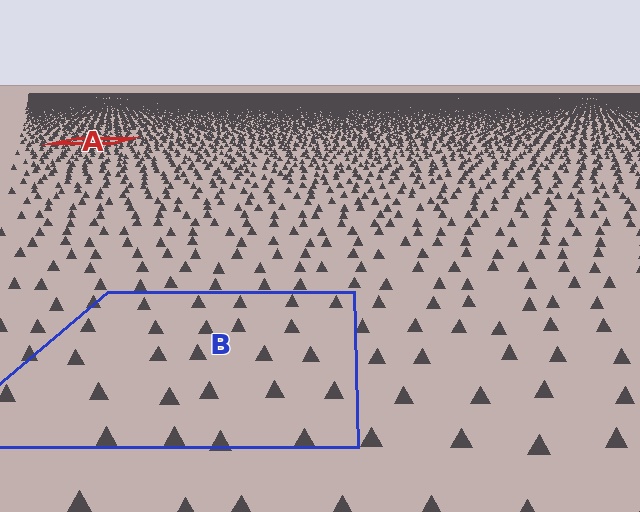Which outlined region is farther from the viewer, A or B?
Region A is farther from the viewer — the texture elements inside it appear smaller and more densely packed.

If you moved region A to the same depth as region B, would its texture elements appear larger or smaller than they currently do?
They would appear larger. At a closer depth, the same texture elements are projected at a bigger on-screen size.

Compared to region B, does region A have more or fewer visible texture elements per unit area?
Region A has more texture elements per unit area — they are packed more densely because it is farther away.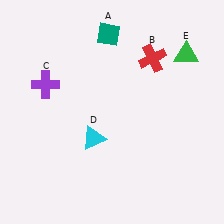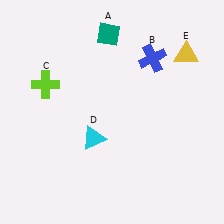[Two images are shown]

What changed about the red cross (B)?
In Image 1, B is red. In Image 2, it changed to blue.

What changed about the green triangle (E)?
In Image 1, E is green. In Image 2, it changed to yellow.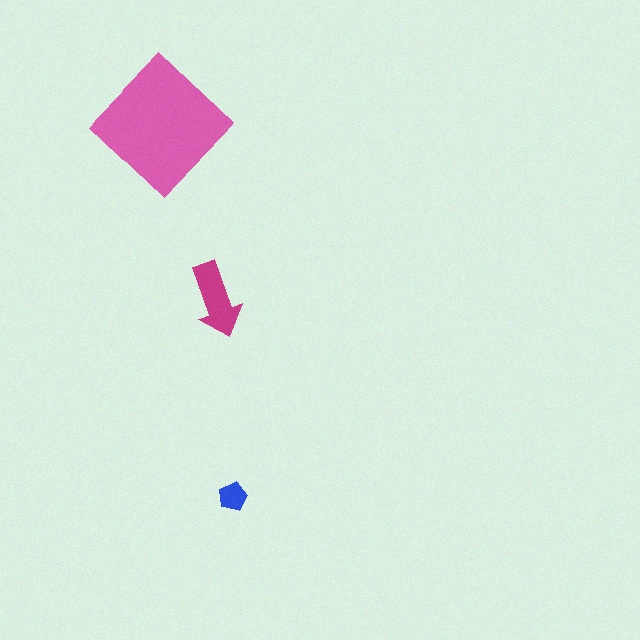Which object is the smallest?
The blue pentagon.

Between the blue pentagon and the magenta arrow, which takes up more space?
The magenta arrow.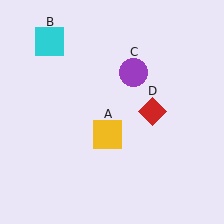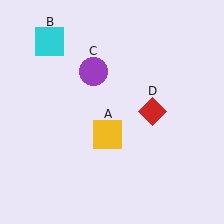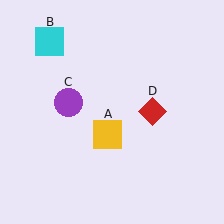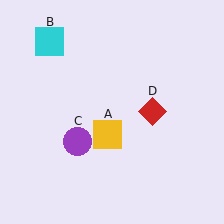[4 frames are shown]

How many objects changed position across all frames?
1 object changed position: purple circle (object C).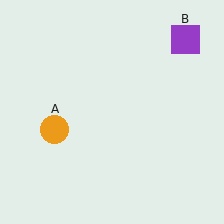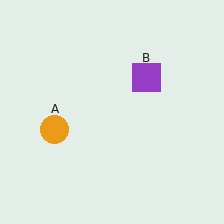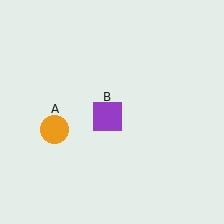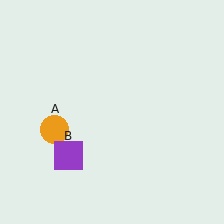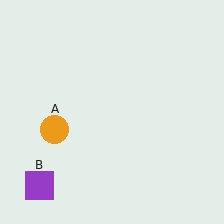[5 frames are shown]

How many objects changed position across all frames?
1 object changed position: purple square (object B).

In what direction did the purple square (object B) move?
The purple square (object B) moved down and to the left.